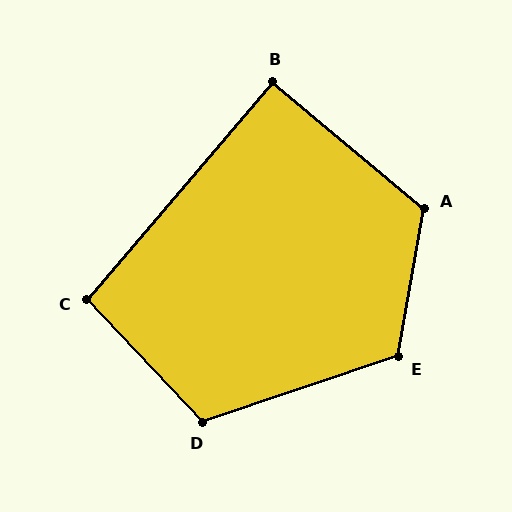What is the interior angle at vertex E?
Approximately 118 degrees (obtuse).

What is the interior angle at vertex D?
Approximately 115 degrees (obtuse).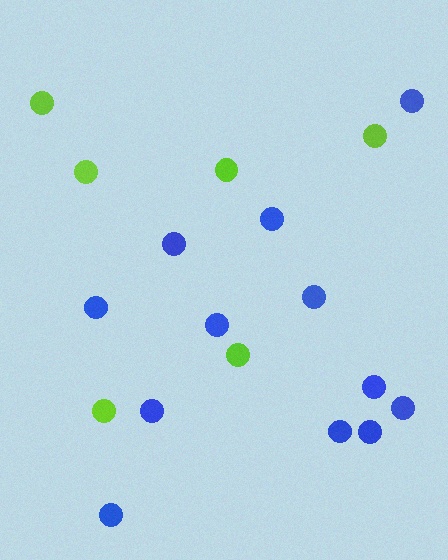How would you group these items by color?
There are 2 groups: one group of blue circles (12) and one group of lime circles (6).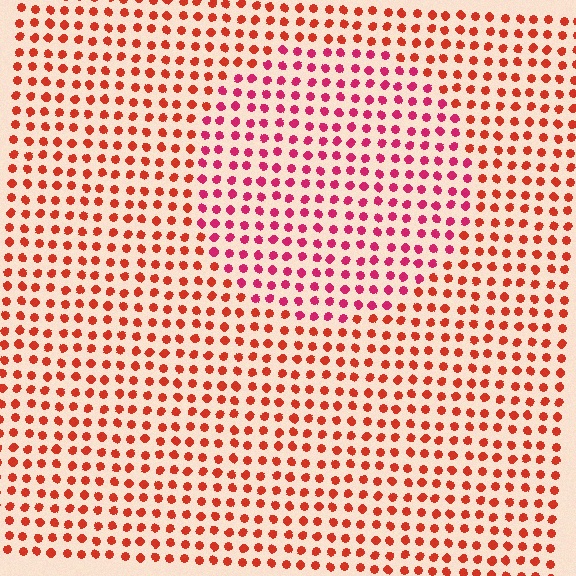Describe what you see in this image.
The image is filled with small red elements in a uniform arrangement. A circle-shaped region is visible where the elements are tinted to a slightly different hue, forming a subtle color boundary.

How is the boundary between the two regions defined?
The boundary is defined purely by a slight shift in hue (about 31 degrees). Spacing, size, and orientation are identical on both sides.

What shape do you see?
I see a circle.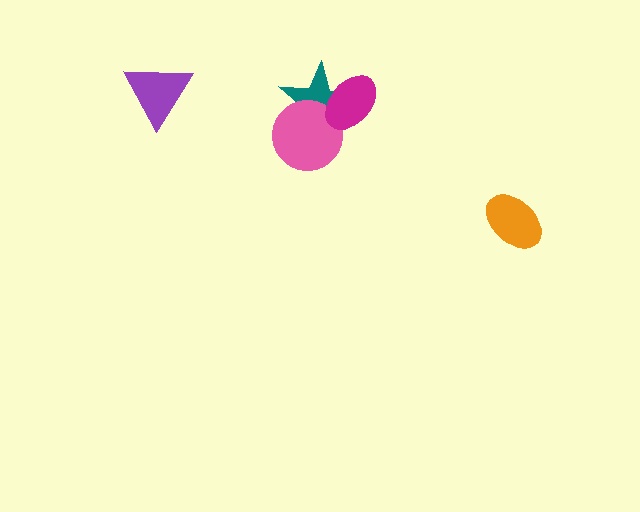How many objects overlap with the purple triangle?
0 objects overlap with the purple triangle.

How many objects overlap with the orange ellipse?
0 objects overlap with the orange ellipse.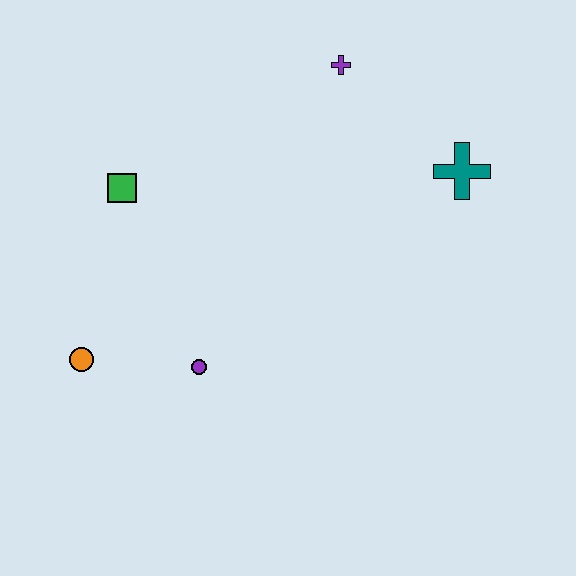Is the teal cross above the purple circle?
Yes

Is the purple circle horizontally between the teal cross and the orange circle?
Yes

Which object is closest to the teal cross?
The purple cross is closest to the teal cross.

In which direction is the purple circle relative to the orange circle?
The purple circle is to the right of the orange circle.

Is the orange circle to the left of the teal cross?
Yes